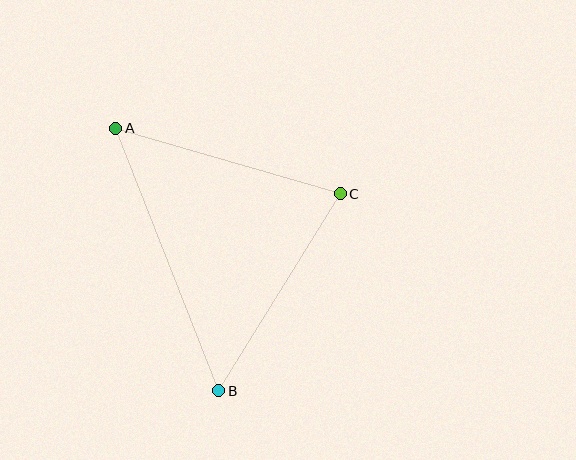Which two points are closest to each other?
Points B and C are closest to each other.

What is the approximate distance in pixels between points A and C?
The distance between A and C is approximately 234 pixels.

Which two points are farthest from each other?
Points A and B are farthest from each other.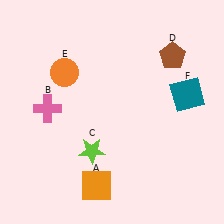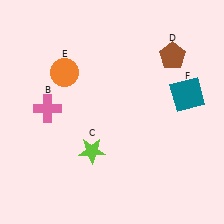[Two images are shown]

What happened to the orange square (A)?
The orange square (A) was removed in Image 2. It was in the bottom-left area of Image 1.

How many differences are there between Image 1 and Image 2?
There is 1 difference between the two images.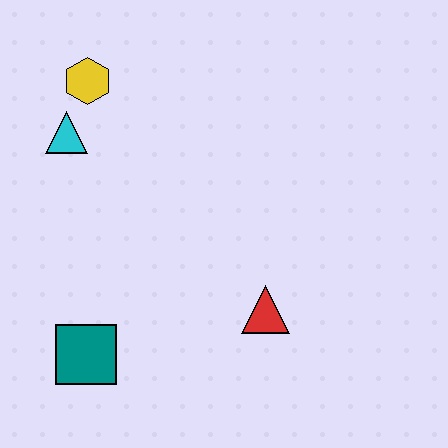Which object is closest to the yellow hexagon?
The cyan triangle is closest to the yellow hexagon.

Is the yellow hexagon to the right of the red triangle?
No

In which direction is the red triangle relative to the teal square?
The red triangle is to the right of the teal square.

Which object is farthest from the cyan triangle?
The red triangle is farthest from the cyan triangle.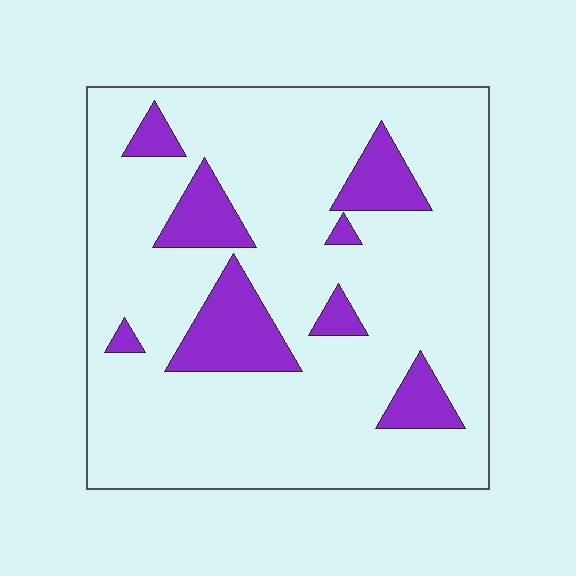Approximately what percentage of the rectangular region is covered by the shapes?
Approximately 15%.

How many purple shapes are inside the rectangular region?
8.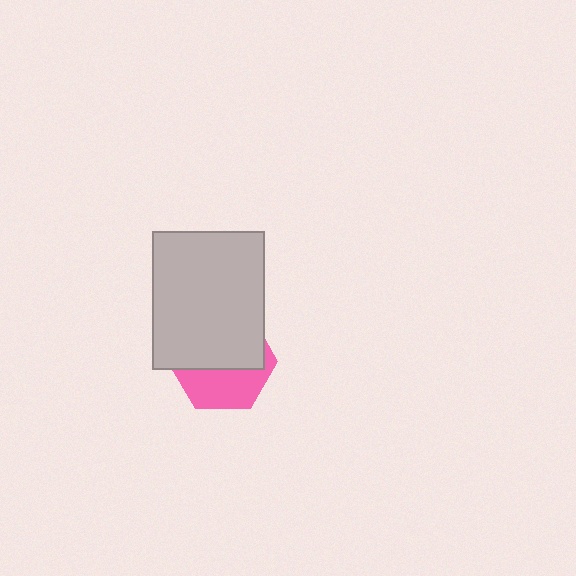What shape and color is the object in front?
The object in front is a light gray rectangle.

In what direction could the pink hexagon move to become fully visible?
The pink hexagon could move down. That would shift it out from behind the light gray rectangle entirely.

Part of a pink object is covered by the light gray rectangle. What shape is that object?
It is a hexagon.